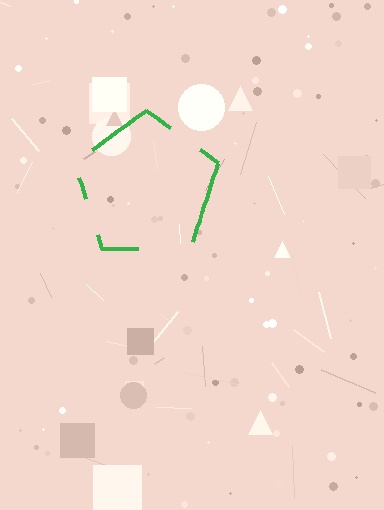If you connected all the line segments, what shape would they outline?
They would outline a pentagon.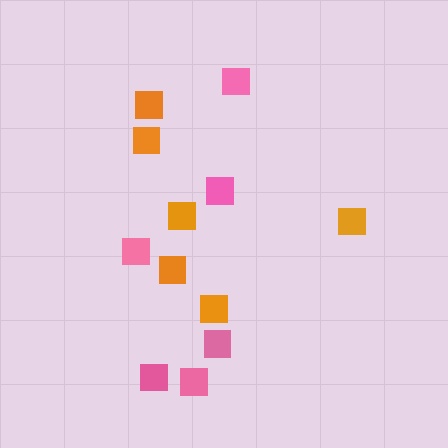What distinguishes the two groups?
There are 2 groups: one group of pink squares (6) and one group of orange squares (6).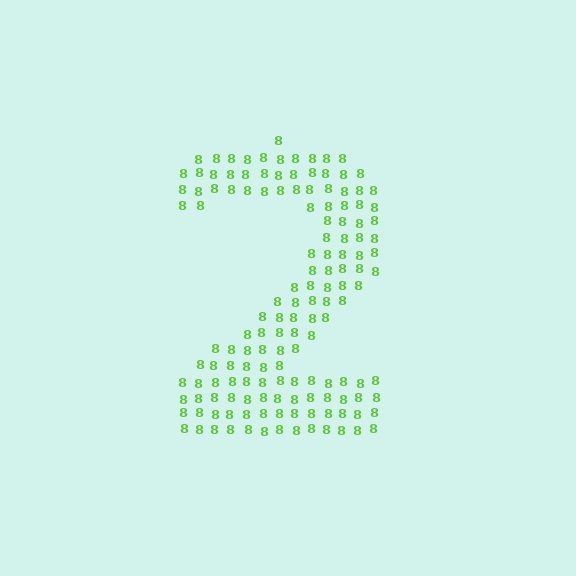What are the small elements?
The small elements are digit 8's.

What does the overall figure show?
The overall figure shows the digit 2.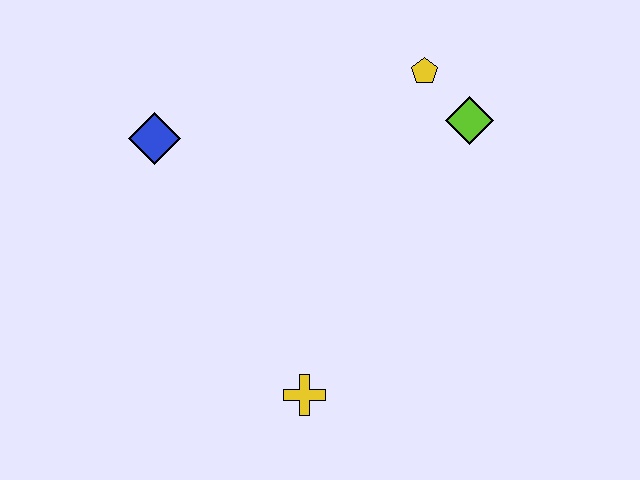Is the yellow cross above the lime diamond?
No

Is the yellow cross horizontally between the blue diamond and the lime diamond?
Yes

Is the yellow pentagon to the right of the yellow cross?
Yes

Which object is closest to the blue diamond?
The yellow pentagon is closest to the blue diamond.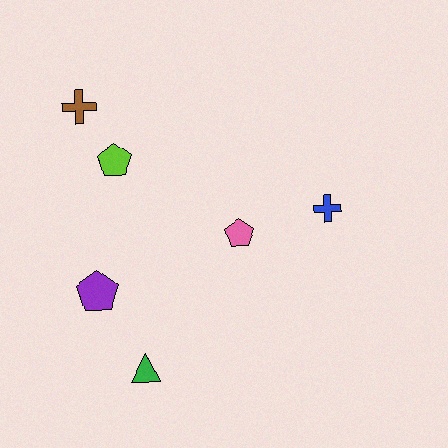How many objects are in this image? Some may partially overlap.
There are 6 objects.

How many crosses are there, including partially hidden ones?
There are 2 crosses.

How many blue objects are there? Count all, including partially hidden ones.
There is 1 blue object.